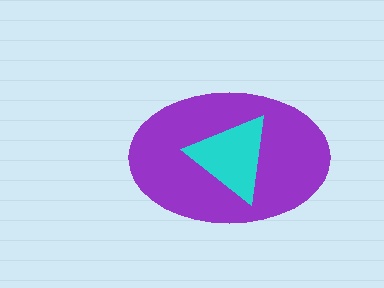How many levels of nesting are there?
2.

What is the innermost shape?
The cyan triangle.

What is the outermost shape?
The purple ellipse.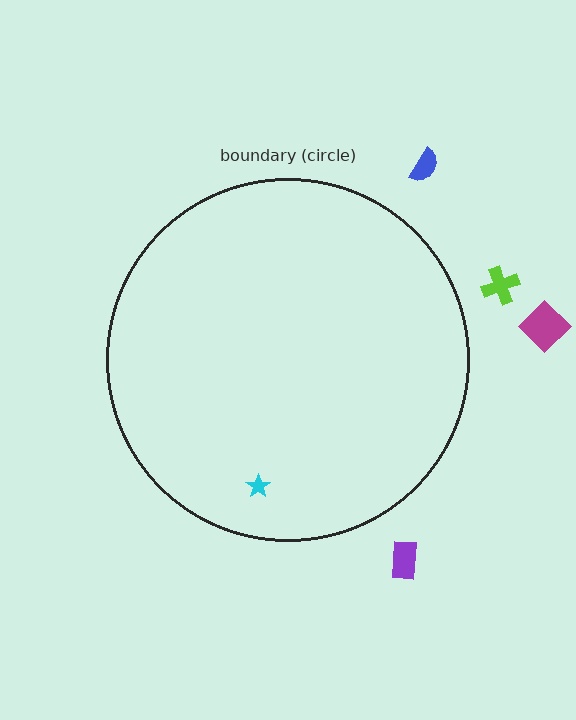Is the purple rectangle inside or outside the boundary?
Outside.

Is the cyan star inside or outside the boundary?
Inside.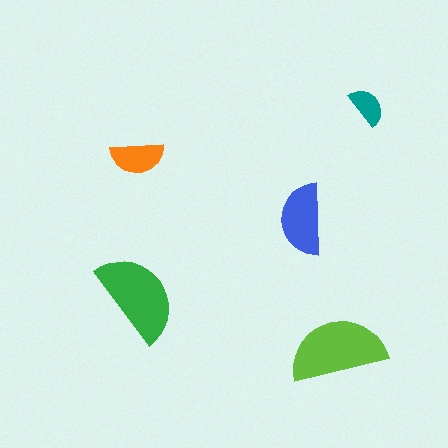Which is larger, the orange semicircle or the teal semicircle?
The orange one.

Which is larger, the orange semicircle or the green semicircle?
The green one.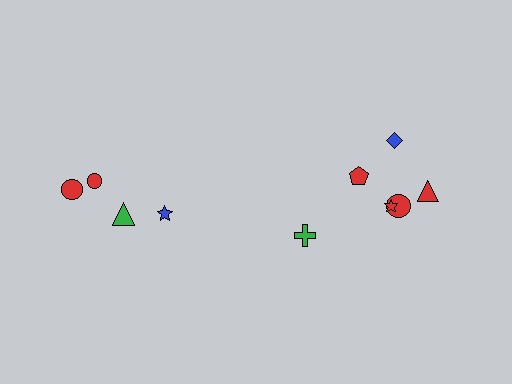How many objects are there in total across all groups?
There are 10 objects.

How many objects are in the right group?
There are 6 objects.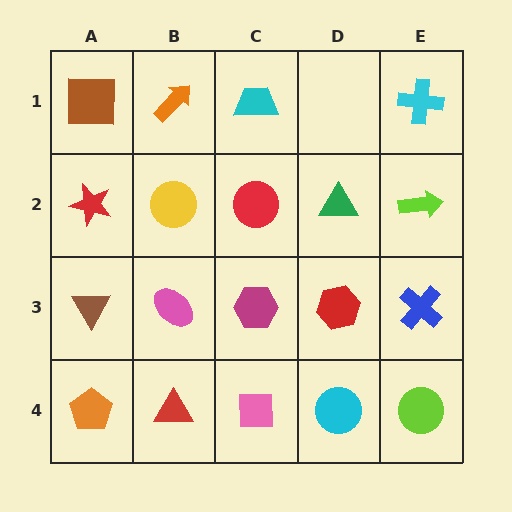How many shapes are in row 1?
4 shapes.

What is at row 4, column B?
A red triangle.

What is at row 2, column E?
A lime arrow.